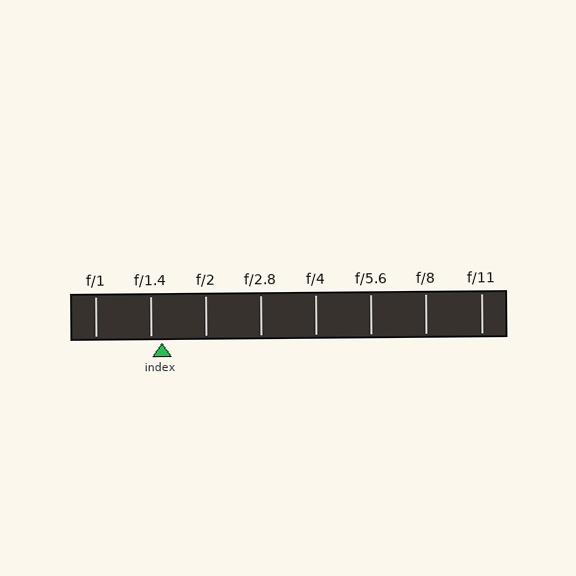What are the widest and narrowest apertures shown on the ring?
The widest aperture shown is f/1 and the narrowest is f/11.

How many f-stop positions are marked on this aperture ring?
There are 8 f-stop positions marked.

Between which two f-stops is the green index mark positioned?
The index mark is between f/1.4 and f/2.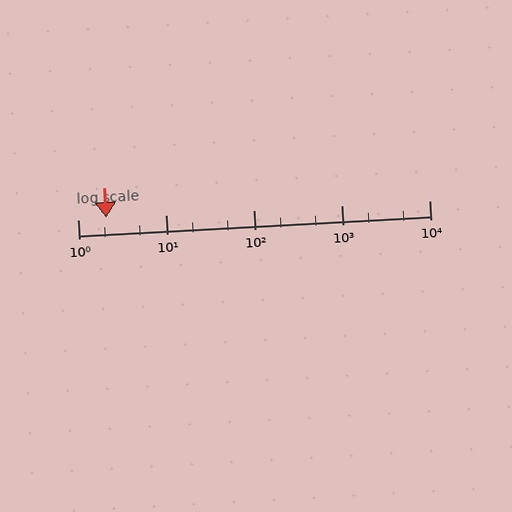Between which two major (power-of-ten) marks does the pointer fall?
The pointer is between 1 and 10.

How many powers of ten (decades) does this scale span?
The scale spans 4 decades, from 1 to 10000.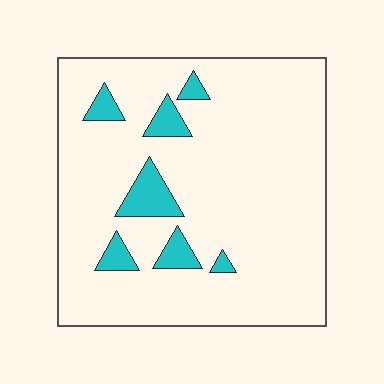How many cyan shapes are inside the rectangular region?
7.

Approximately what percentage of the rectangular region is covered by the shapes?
Approximately 10%.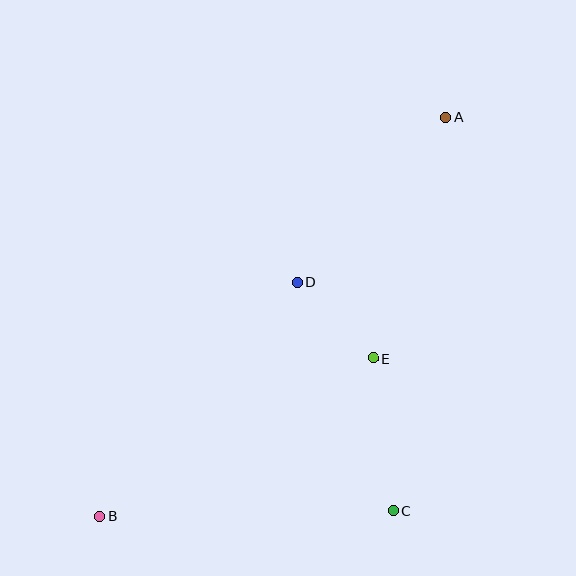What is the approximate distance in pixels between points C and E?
The distance between C and E is approximately 154 pixels.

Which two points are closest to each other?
Points D and E are closest to each other.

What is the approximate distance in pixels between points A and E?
The distance between A and E is approximately 252 pixels.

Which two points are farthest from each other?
Points A and B are farthest from each other.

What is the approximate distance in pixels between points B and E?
The distance between B and E is approximately 316 pixels.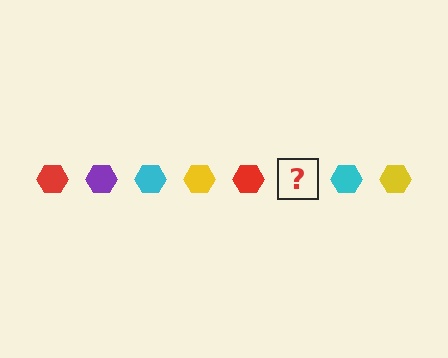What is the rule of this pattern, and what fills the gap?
The rule is that the pattern cycles through red, purple, cyan, yellow hexagons. The gap should be filled with a purple hexagon.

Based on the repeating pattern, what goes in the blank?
The blank should be a purple hexagon.